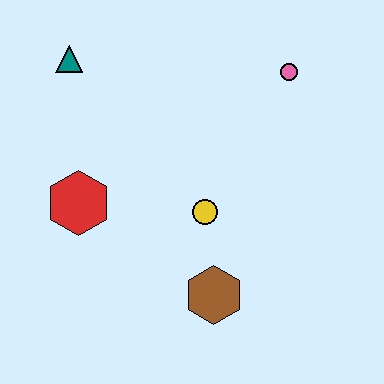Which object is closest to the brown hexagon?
The yellow circle is closest to the brown hexagon.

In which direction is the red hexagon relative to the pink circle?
The red hexagon is to the left of the pink circle.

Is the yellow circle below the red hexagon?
Yes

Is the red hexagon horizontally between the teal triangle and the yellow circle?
Yes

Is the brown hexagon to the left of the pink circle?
Yes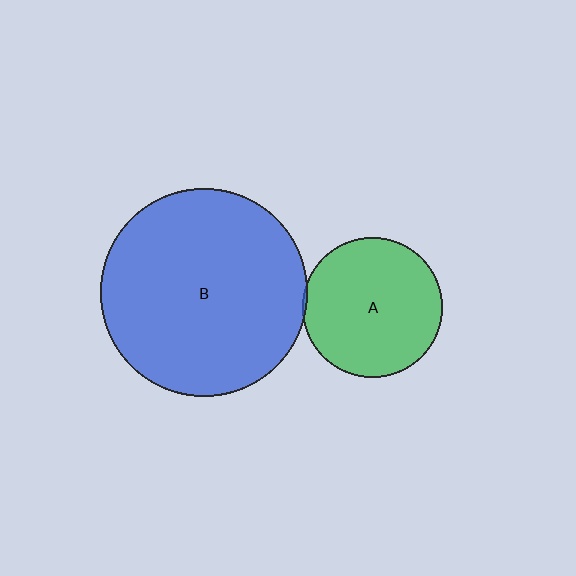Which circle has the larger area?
Circle B (blue).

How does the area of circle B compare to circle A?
Approximately 2.2 times.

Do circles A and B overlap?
Yes.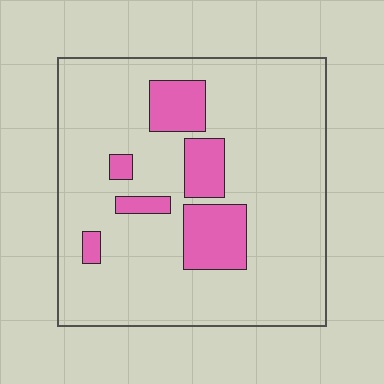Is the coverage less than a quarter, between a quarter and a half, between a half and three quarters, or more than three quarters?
Less than a quarter.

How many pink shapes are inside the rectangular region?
6.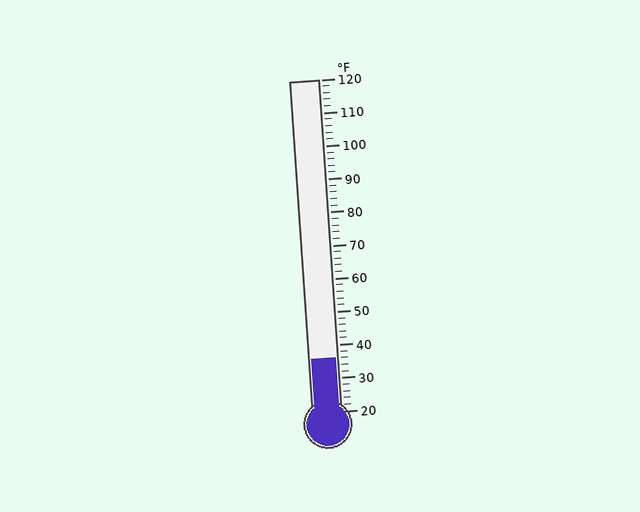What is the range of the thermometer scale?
The thermometer scale ranges from 20°F to 120°F.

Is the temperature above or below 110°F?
The temperature is below 110°F.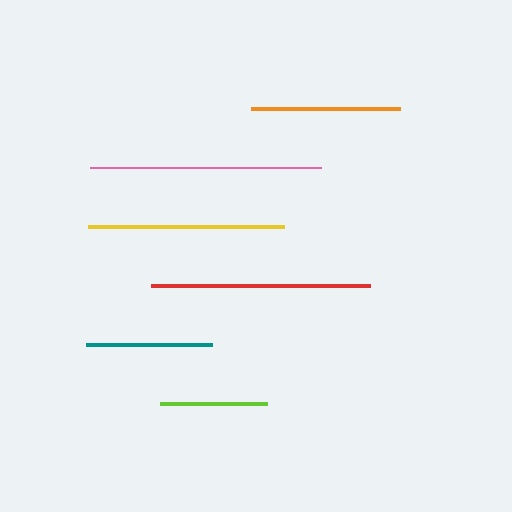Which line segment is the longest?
The pink line is the longest at approximately 231 pixels.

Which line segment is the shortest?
The lime line is the shortest at approximately 107 pixels.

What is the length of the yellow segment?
The yellow segment is approximately 196 pixels long.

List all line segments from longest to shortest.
From longest to shortest: pink, red, yellow, orange, teal, lime.